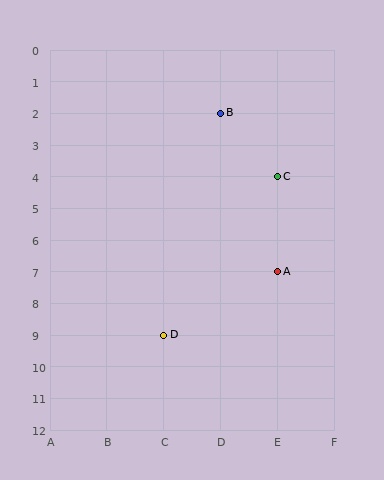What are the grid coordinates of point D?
Point D is at grid coordinates (C, 9).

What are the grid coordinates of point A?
Point A is at grid coordinates (E, 7).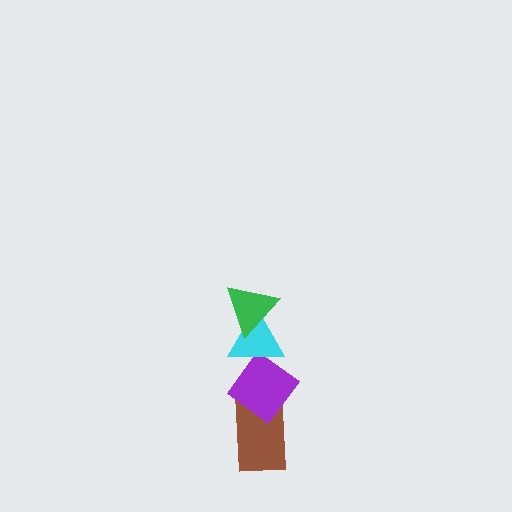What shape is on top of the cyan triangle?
The green triangle is on top of the cyan triangle.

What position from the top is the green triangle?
The green triangle is 1st from the top.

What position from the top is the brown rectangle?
The brown rectangle is 4th from the top.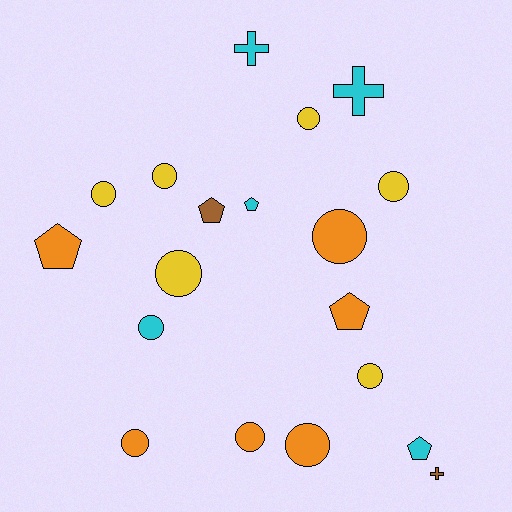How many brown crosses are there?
There is 1 brown cross.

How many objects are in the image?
There are 19 objects.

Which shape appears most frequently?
Circle, with 11 objects.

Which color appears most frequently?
Orange, with 6 objects.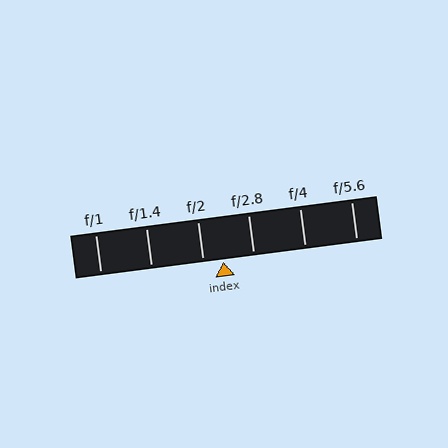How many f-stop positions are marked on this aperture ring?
There are 6 f-stop positions marked.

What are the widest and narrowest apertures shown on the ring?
The widest aperture shown is f/1 and the narrowest is f/5.6.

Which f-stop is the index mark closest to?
The index mark is closest to f/2.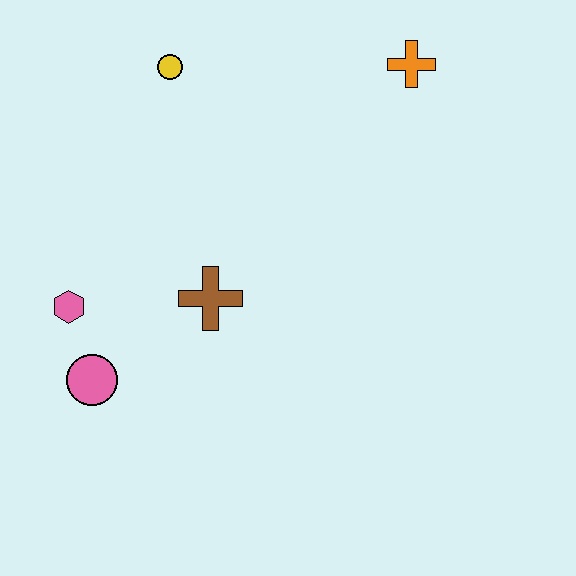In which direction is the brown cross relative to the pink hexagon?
The brown cross is to the right of the pink hexagon.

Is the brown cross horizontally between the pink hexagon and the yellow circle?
No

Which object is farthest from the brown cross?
The orange cross is farthest from the brown cross.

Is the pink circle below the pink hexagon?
Yes